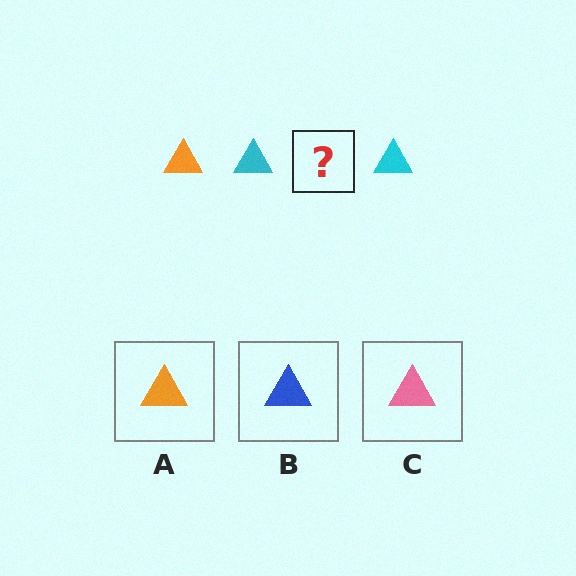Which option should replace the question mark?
Option A.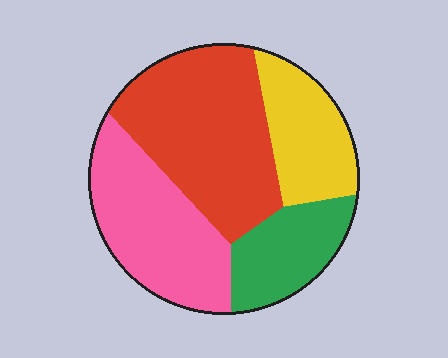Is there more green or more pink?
Pink.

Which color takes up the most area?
Red, at roughly 35%.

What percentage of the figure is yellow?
Yellow covers about 20% of the figure.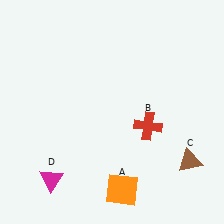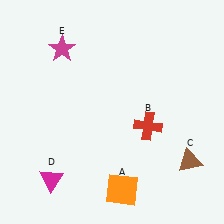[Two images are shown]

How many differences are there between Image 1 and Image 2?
There is 1 difference between the two images.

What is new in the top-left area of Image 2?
A magenta star (E) was added in the top-left area of Image 2.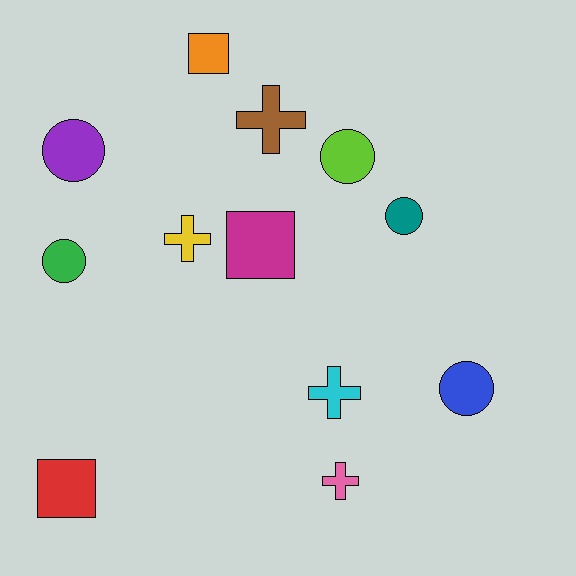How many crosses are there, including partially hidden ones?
There are 4 crosses.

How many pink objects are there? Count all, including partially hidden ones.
There is 1 pink object.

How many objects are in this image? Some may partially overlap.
There are 12 objects.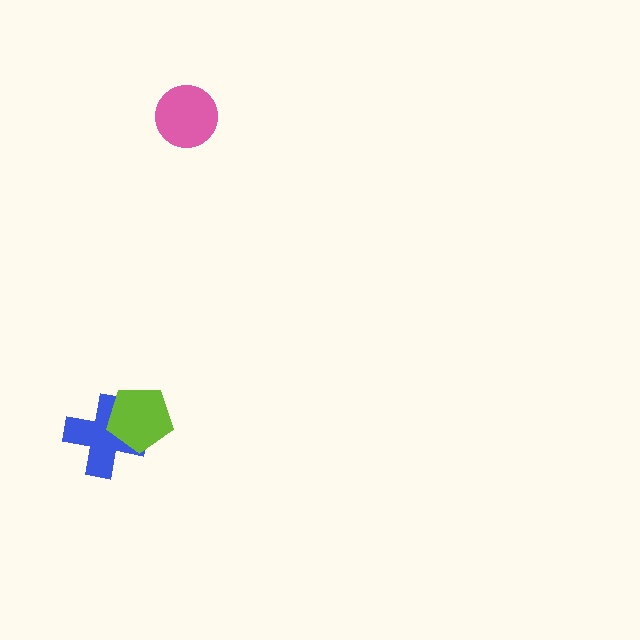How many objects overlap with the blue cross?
1 object overlaps with the blue cross.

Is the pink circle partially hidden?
No, no other shape covers it.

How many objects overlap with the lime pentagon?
1 object overlaps with the lime pentagon.